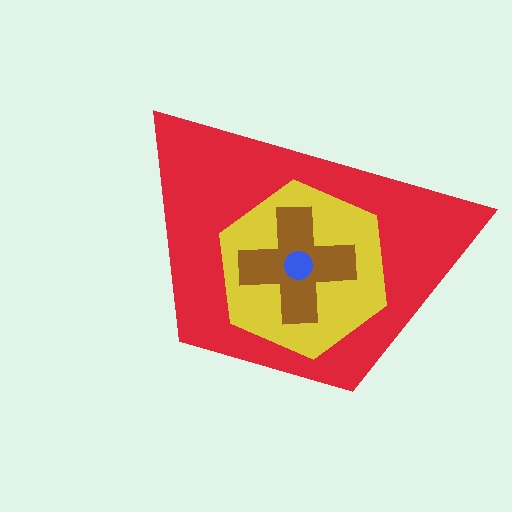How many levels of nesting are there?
4.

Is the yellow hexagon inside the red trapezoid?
Yes.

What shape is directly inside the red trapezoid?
The yellow hexagon.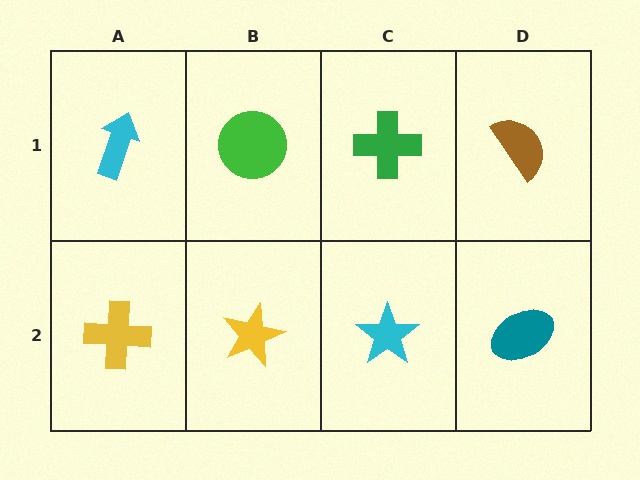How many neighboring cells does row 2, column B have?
3.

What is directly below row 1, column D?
A teal ellipse.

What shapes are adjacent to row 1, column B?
A yellow star (row 2, column B), a cyan arrow (row 1, column A), a green cross (row 1, column C).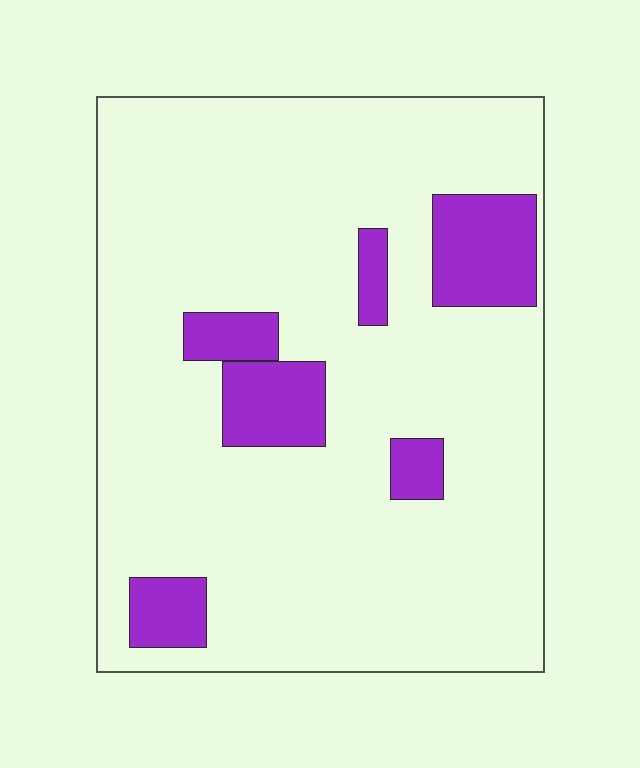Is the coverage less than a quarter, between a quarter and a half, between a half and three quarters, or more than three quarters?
Less than a quarter.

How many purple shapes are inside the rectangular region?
6.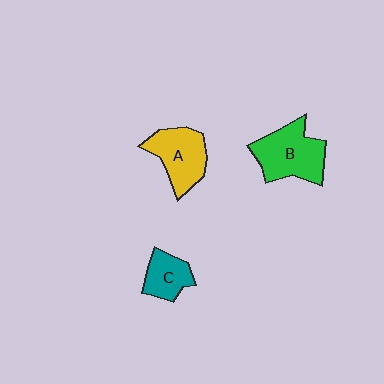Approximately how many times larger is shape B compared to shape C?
Approximately 1.8 times.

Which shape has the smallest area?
Shape C (teal).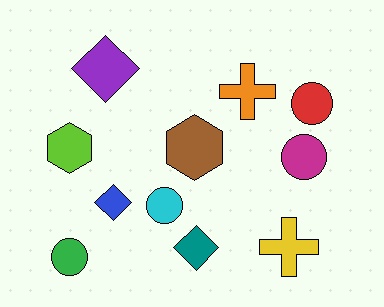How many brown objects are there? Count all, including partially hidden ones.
There is 1 brown object.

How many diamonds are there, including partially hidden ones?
There are 3 diamonds.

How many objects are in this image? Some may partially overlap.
There are 11 objects.